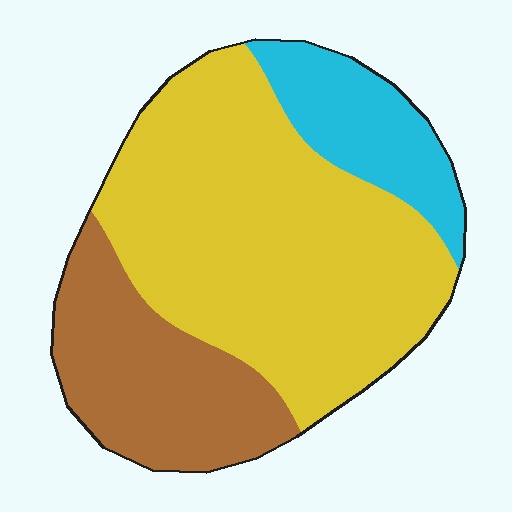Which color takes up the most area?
Yellow, at roughly 60%.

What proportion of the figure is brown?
Brown covers about 25% of the figure.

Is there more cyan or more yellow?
Yellow.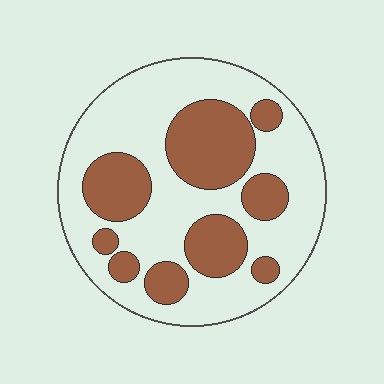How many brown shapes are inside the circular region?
9.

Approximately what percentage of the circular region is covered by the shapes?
Approximately 35%.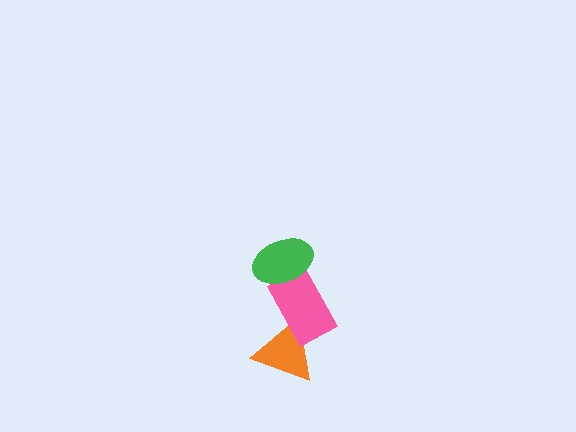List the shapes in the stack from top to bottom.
From top to bottom: the green ellipse, the pink rectangle, the orange triangle.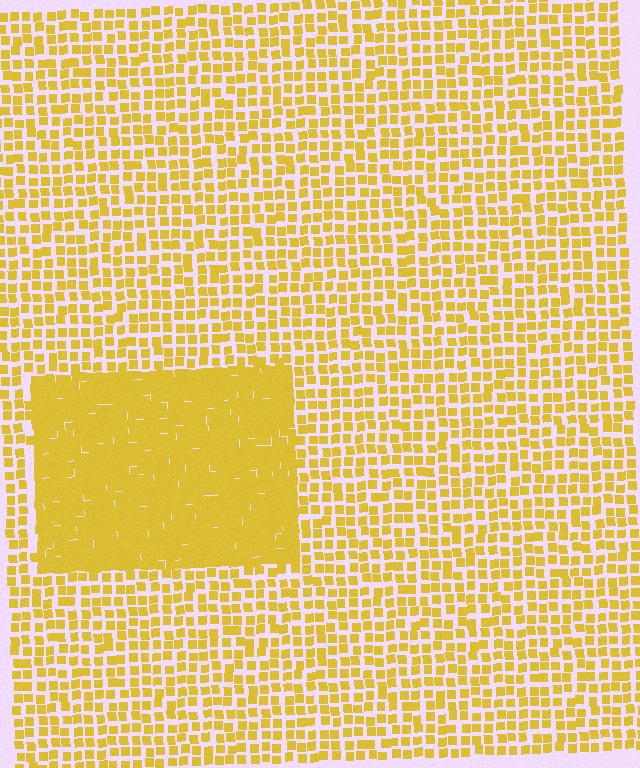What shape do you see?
I see a rectangle.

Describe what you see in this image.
The image contains small yellow elements arranged at two different densities. A rectangle-shaped region is visible where the elements are more densely packed than the surrounding area.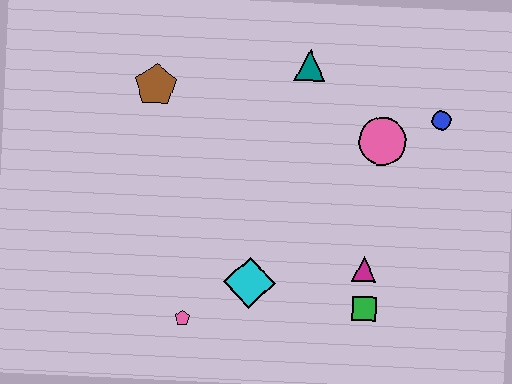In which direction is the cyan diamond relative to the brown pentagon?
The cyan diamond is below the brown pentagon.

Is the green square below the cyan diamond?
Yes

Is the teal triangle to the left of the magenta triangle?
Yes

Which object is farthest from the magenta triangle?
The brown pentagon is farthest from the magenta triangle.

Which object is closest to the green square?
The magenta triangle is closest to the green square.